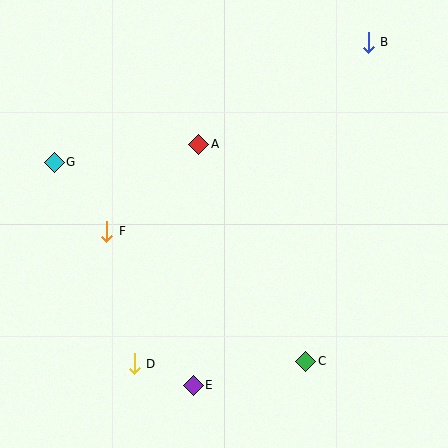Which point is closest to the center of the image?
Point A at (199, 144) is closest to the center.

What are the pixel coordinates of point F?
Point F is at (107, 231).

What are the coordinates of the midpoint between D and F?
The midpoint between D and F is at (120, 298).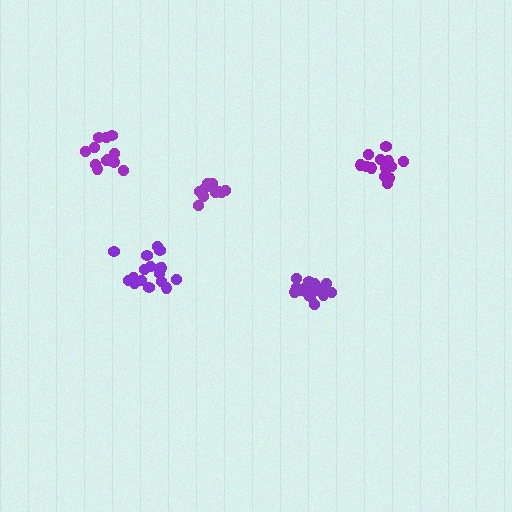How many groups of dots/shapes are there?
There are 5 groups.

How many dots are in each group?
Group 1: 13 dots, Group 2: 16 dots, Group 3: 17 dots, Group 4: 14 dots, Group 5: 12 dots (72 total).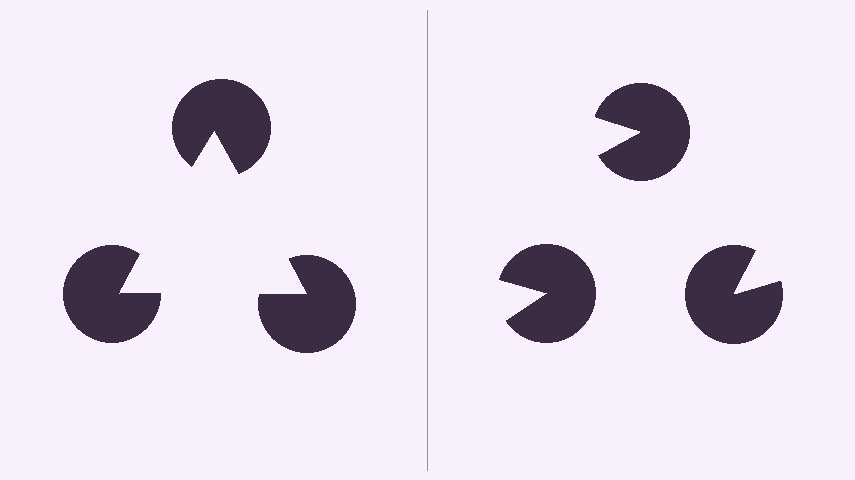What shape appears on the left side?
An illusory triangle.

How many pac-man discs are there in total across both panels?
6 — 3 on each side.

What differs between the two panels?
The pac-man discs are positioned identically on both sides; only the wedge orientations differ. On the left they align to a triangle; on the right they are misaligned.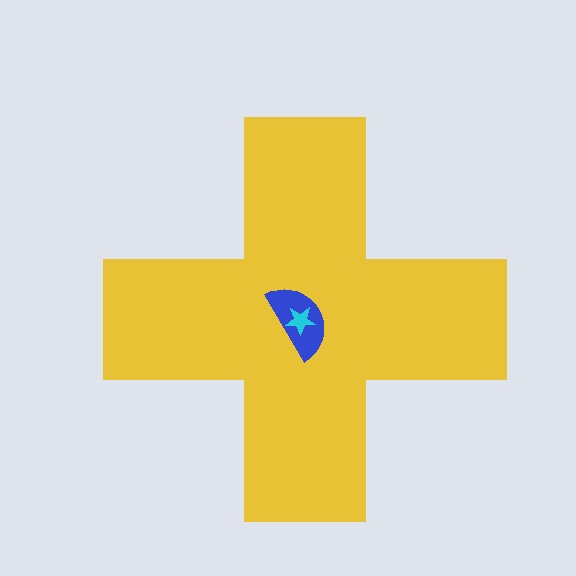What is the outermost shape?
The yellow cross.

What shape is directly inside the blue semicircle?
The cyan star.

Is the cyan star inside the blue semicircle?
Yes.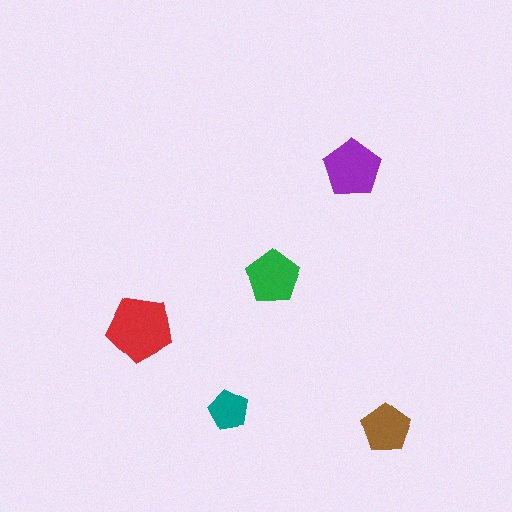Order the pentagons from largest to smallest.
the red one, the purple one, the green one, the brown one, the teal one.